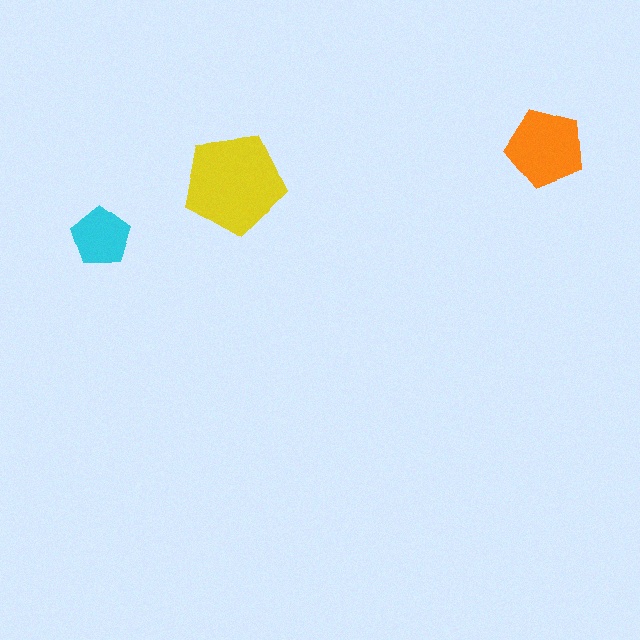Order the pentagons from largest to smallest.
the yellow one, the orange one, the cyan one.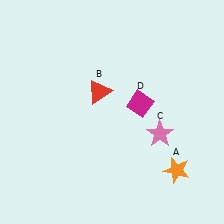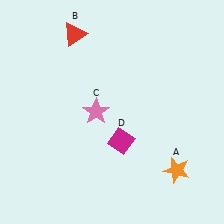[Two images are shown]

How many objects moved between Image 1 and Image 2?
3 objects moved between the two images.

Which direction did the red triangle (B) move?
The red triangle (B) moved up.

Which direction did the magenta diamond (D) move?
The magenta diamond (D) moved down.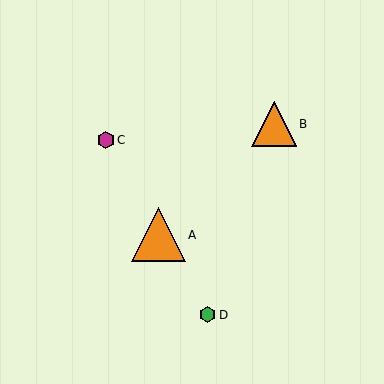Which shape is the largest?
The orange triangle (labeled A) is the largest.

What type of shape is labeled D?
Shape D is a green hexagon.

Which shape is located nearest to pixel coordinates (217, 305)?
The green hexagon (labeled D) at (208, 315) is nearest to that location.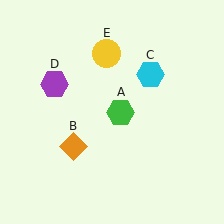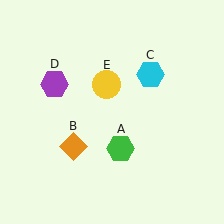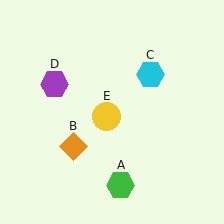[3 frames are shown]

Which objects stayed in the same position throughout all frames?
Orange diamond (object B) and cyan hexagon (object C) and purple hexagon (object D) remained stationary.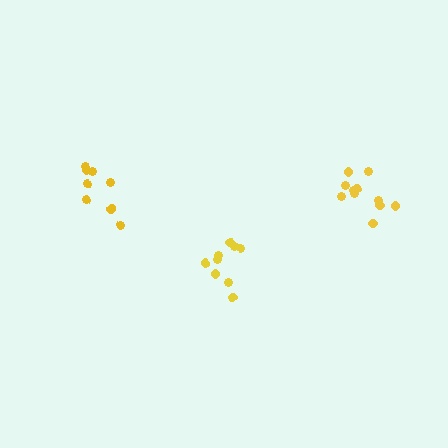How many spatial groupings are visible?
There are 3 spatial groupings.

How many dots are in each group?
Group 1: 9 dots, Group 2: 11 dots, Group 3: 8 dots (28 total).